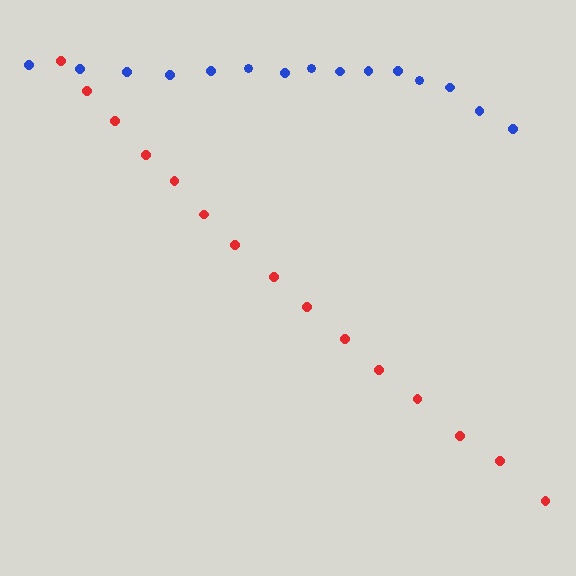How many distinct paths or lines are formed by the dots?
There are 2 distinct paths.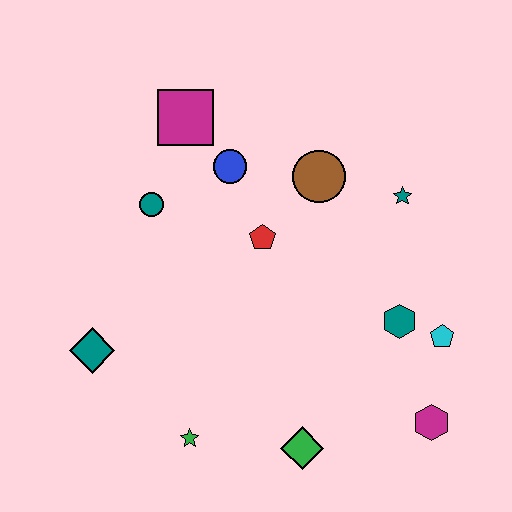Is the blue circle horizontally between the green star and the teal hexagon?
Yes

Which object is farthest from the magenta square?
The magenta hexagon is farthest from the magenta square.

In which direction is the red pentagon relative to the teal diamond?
The red pentagon is to the right of the teal diamond.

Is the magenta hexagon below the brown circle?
Yes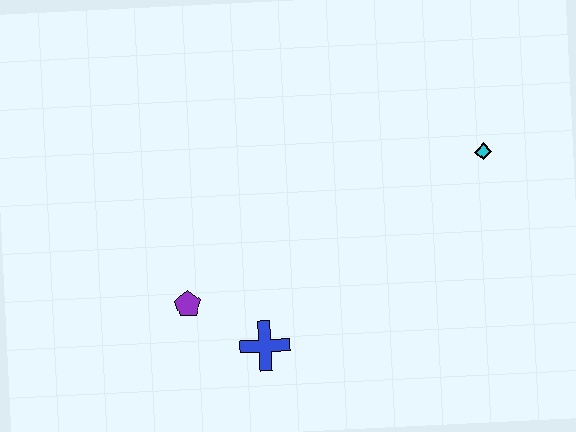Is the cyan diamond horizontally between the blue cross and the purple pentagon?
No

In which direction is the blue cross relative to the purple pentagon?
The blue cross is to the right of the purple pentagon.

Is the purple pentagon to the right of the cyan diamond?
No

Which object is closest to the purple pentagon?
The blue cross is closest to the purple pentagon.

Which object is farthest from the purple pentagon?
The cyan diamond is farthest from the purple pentagon.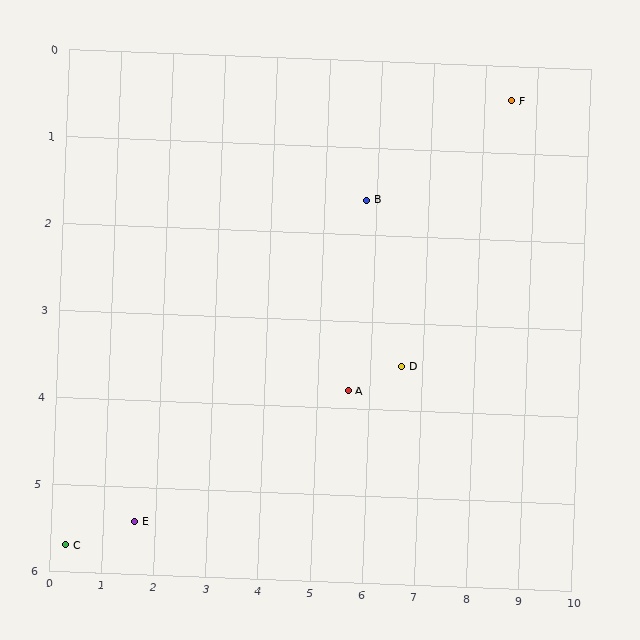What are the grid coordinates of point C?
Point C is at approximately (0.3, 5.7).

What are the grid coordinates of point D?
Point D is at approximately (6.6, 3.5).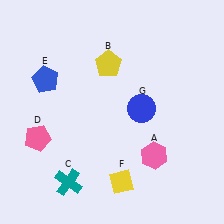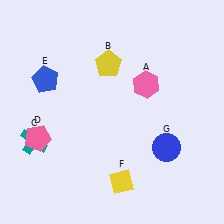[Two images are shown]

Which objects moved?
The objects that moved are: the pink hexagon (A), the teal cross (C), the blue circle (G).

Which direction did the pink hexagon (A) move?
The pink hexagon (A) moved up.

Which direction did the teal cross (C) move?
The teal cross (C) moved up.